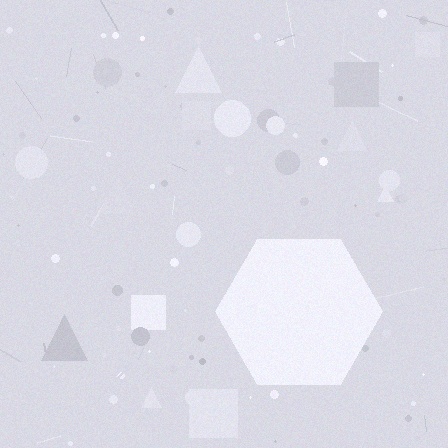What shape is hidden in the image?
A hexagon is hidden in the image.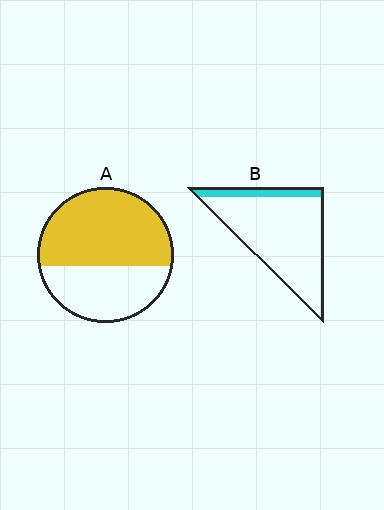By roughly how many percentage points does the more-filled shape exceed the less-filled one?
By roughly 45 percentage points (A over B).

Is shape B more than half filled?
No.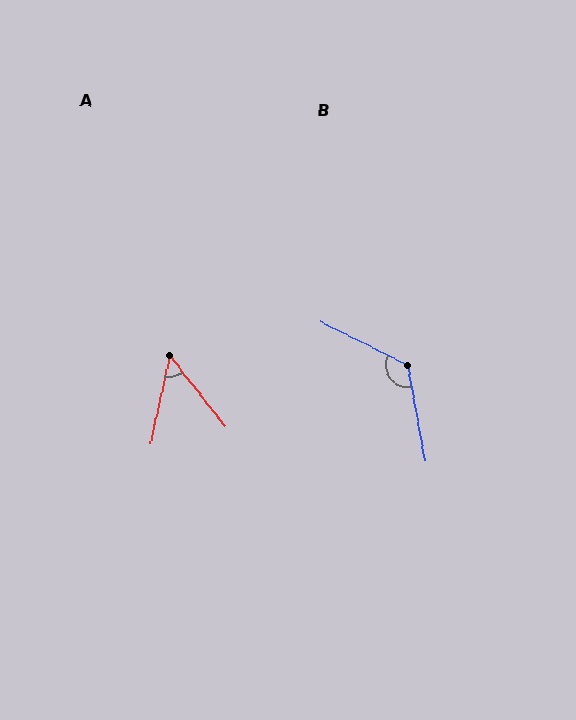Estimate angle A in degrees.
Approximately 50 degrees.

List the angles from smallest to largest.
A (50°), B (127°).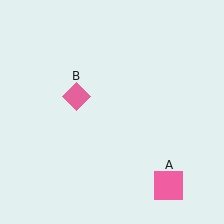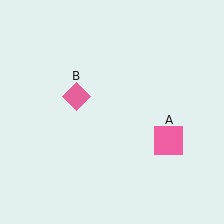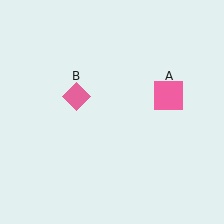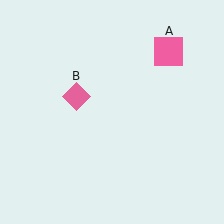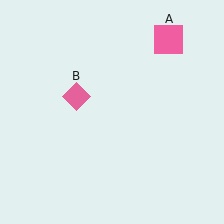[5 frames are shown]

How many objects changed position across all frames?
1 object changed position: pink square (object A).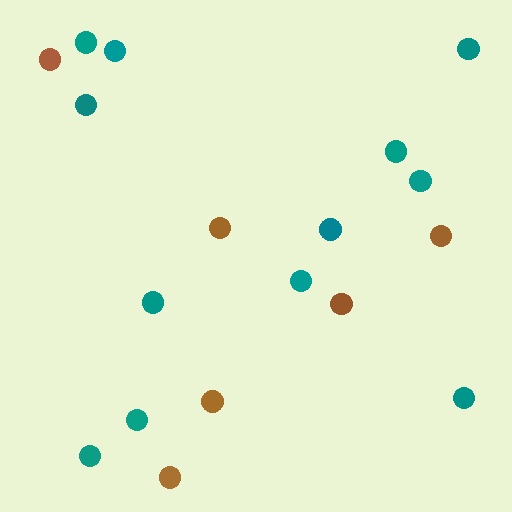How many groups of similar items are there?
There are 2 groups: one group of teal circles (12) and one group of brown circles (6).